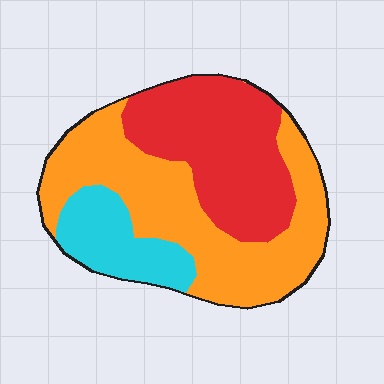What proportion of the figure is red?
Red takes up about three eighths (3/8) of the figure.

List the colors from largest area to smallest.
From largest to smallest: orange, red, cyan.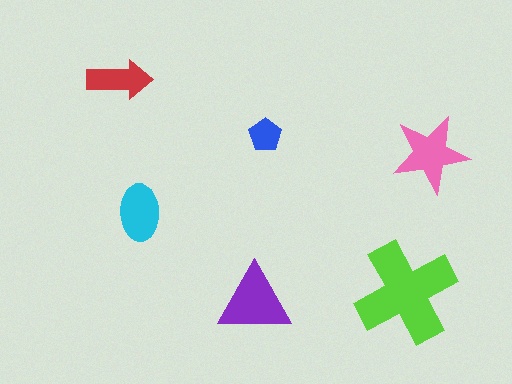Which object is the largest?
The lime cross.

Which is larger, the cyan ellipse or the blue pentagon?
The cyan ellipse.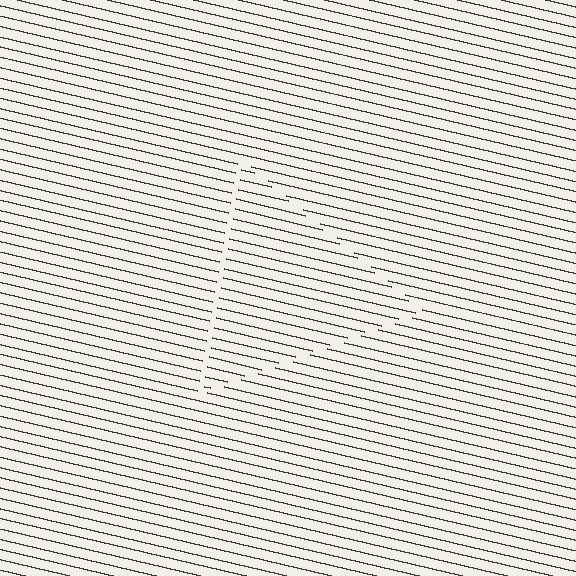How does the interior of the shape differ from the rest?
The interior of the shape contains the same grating, shifted by half a period — the contour is defined by the phase discontinuity where line-ends from the inner and outer gratings abut.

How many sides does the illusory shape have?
3 sides — the line-ends trace a triangle.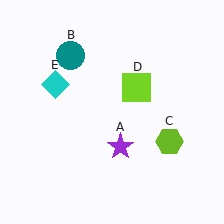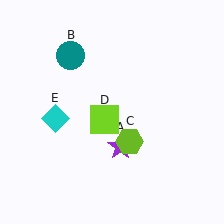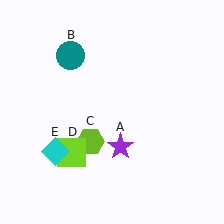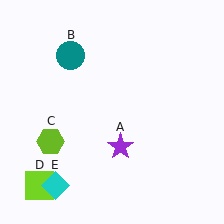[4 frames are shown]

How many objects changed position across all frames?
3 objects changed position: lime hexagon (object C), lime square (object D), cyan diamond (object E).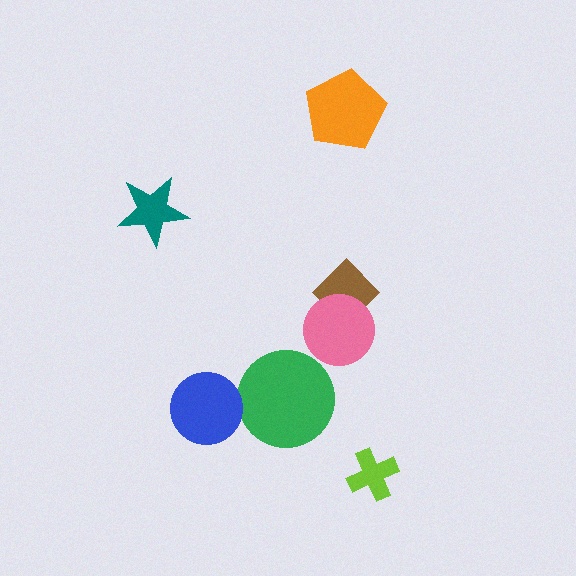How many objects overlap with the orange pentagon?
0 objects overlap with the orange pentagon.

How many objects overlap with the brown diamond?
1 object overlaps with the brown diamond.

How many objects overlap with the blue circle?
0 objects overlap with the blue circle.